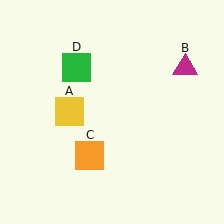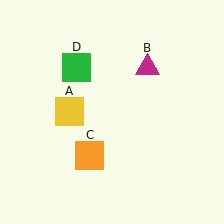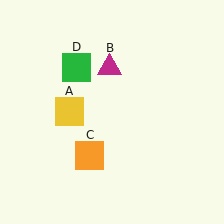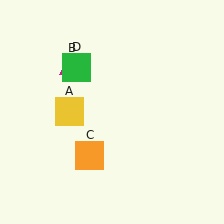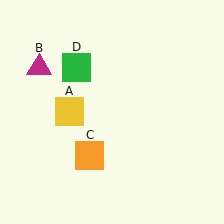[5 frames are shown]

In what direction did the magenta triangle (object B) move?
The magenta triangle (object B) moved left.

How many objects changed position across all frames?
1 object changed position: magenta triangle (object B).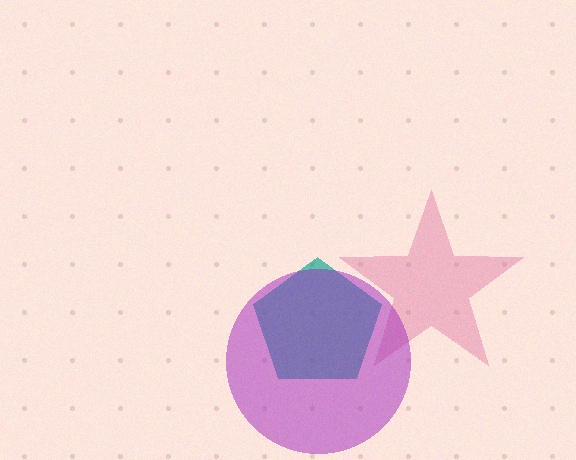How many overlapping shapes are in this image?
There are 3 overlapping shapes in the image.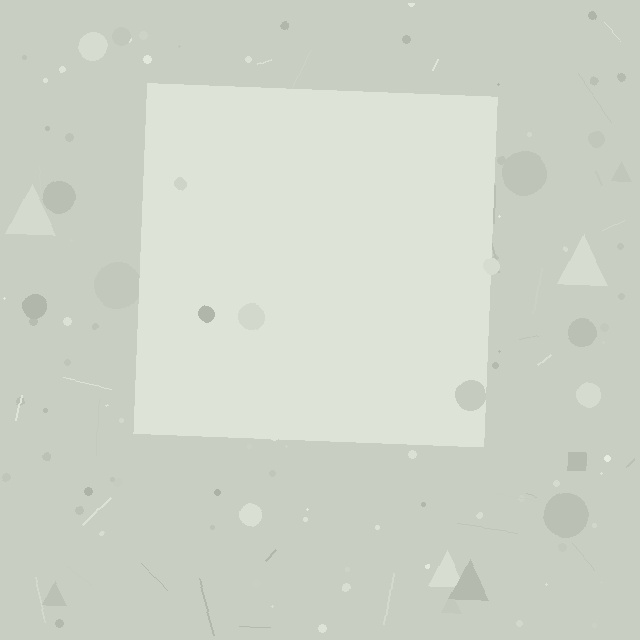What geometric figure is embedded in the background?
A square is embedded in the background.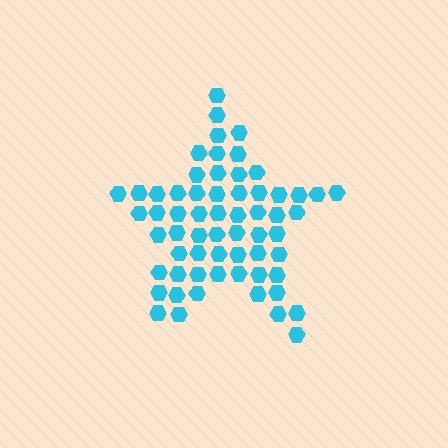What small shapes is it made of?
It is made of small hexagons.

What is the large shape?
The large shape is a star.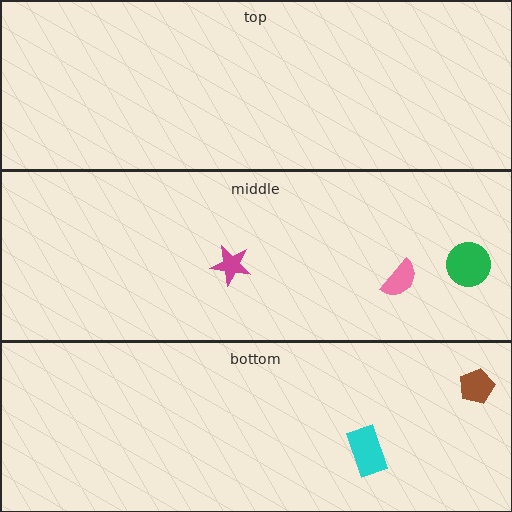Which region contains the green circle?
The middle region.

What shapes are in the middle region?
The magenta star, the pink semicircle, the green circle.